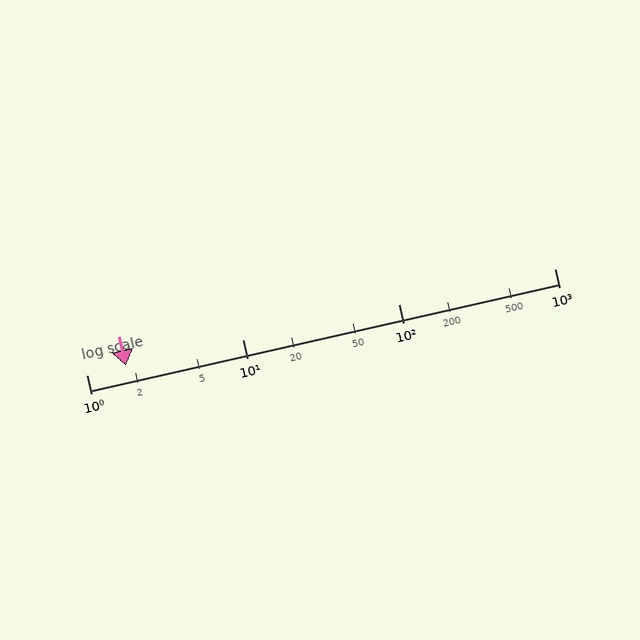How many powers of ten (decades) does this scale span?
The scale spans 3 decades, from 1 to 1000.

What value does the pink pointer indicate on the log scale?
The pointer indicates approximately 1.8.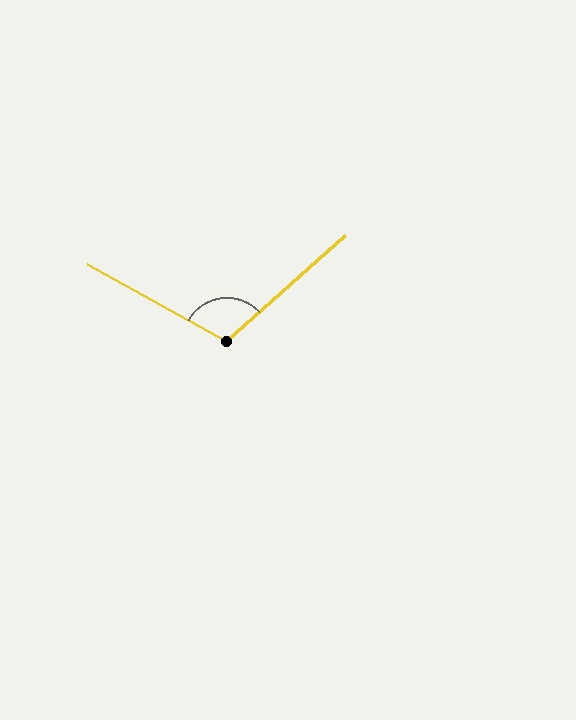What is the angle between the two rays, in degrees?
Approximately 109 degrees.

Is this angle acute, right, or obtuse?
It is obtuse.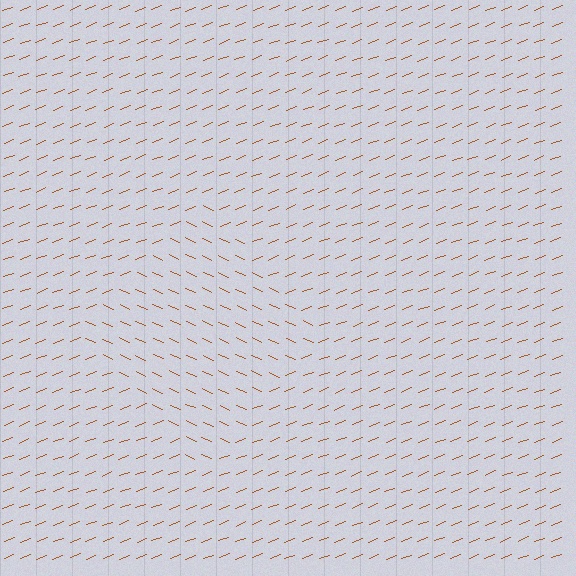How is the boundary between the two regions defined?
The boundary is defined purely by a change in line orientation (approximately 45 degrees difference). All lines are the same color and thickness.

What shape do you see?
I see a diamond.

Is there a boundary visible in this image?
Yes, there is a texture boundary formed by a change in line orientation.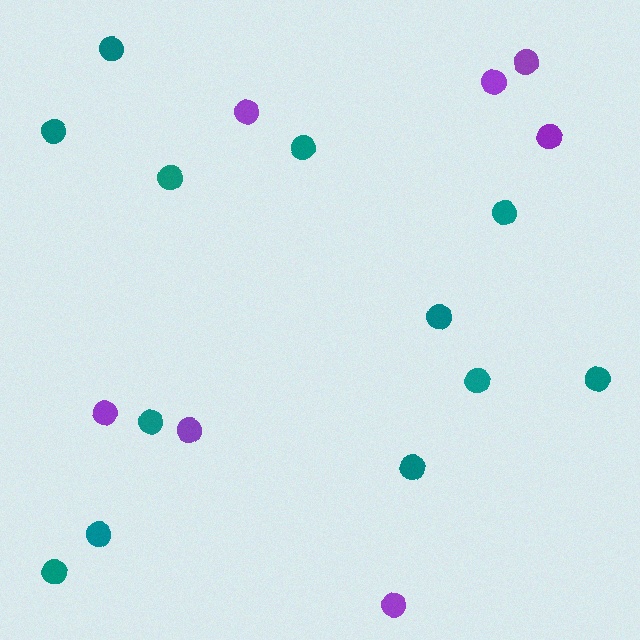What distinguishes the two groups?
There are 2 groups: one group of purple circles (7) and one group of teal circles (12).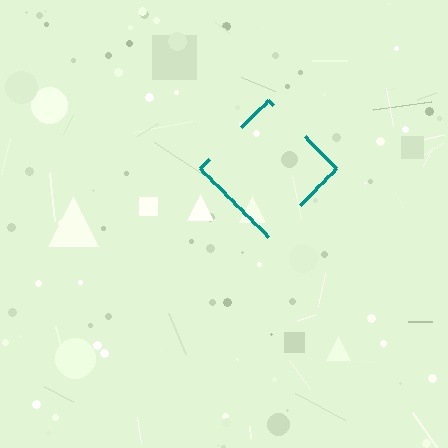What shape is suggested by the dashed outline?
The dashed outline suggests a diamond.